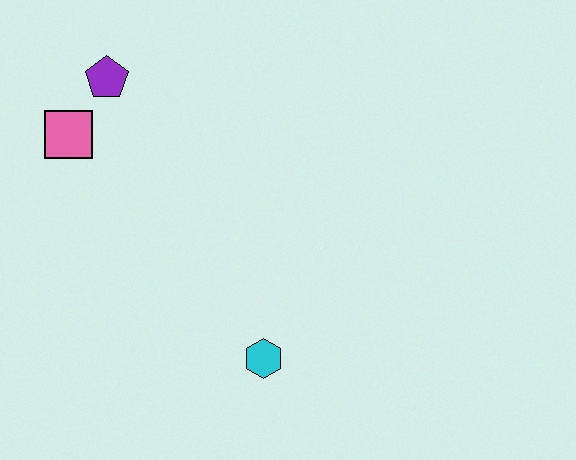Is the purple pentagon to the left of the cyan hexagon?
Yes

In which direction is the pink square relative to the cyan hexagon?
The pink square is above the cyan hexagon.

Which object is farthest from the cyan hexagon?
The purple pentagon is farthest from the cyan hexagon.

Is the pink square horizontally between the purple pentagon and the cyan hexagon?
No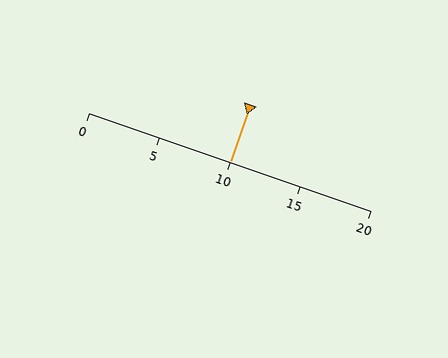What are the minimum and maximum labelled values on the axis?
The axis runs from 0 to 20.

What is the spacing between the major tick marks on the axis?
The major ticks are spaced 5 apart.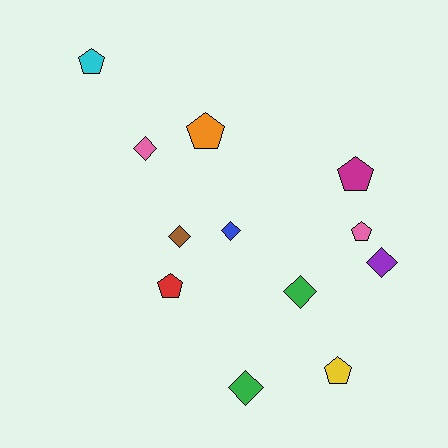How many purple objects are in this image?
There is 1 purple object.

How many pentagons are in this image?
There are 6 pentagons.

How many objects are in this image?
There are 12 objects.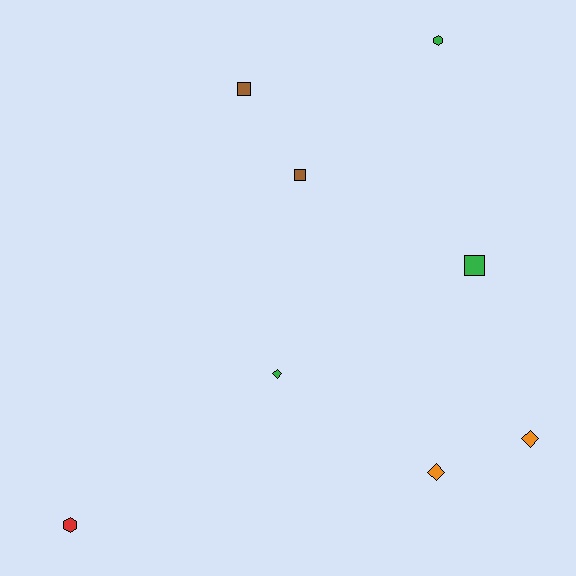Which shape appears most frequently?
Diamond, with 3 objects.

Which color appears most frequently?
Green, with 3 objects.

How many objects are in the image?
There are 8 objects.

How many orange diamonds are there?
There are 2 orange diamonds.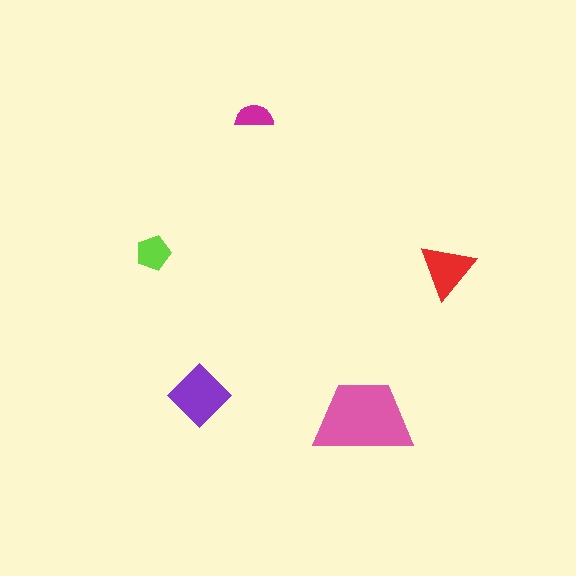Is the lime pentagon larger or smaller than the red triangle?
Smaller.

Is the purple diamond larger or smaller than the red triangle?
Larger.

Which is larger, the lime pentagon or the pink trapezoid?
The pink trapezoid.